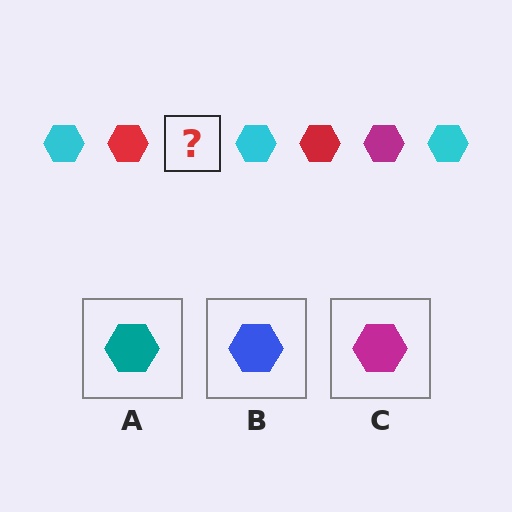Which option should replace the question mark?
Option C.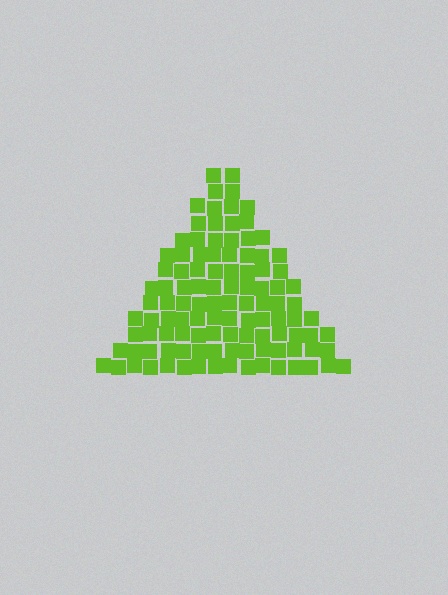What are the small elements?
The small elements are squares.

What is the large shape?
The large shape is a triangle.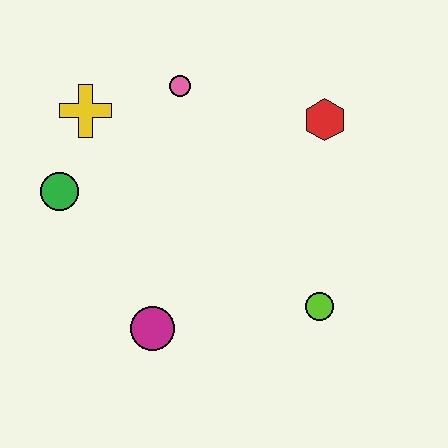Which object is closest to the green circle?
The yellow cross is closest to the green circle.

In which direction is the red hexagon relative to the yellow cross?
The red hexagon is to the right of the yellow cross.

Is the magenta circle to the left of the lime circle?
Yes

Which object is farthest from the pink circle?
The lime circle is farthest from the pink circle.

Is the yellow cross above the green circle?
Yes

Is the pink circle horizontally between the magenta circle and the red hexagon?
Yes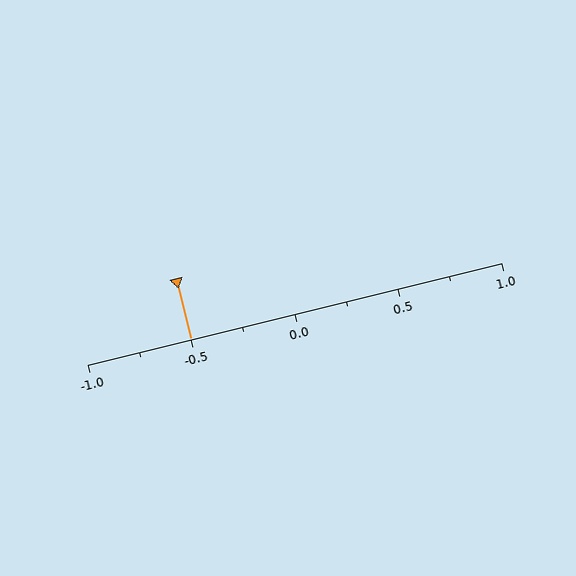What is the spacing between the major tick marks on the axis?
The major ticks are spaced 0.5 apart.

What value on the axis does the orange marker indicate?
The marker indicates approximately -0.5.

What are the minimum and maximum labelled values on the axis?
The axis runs from -1.0 to 1.0.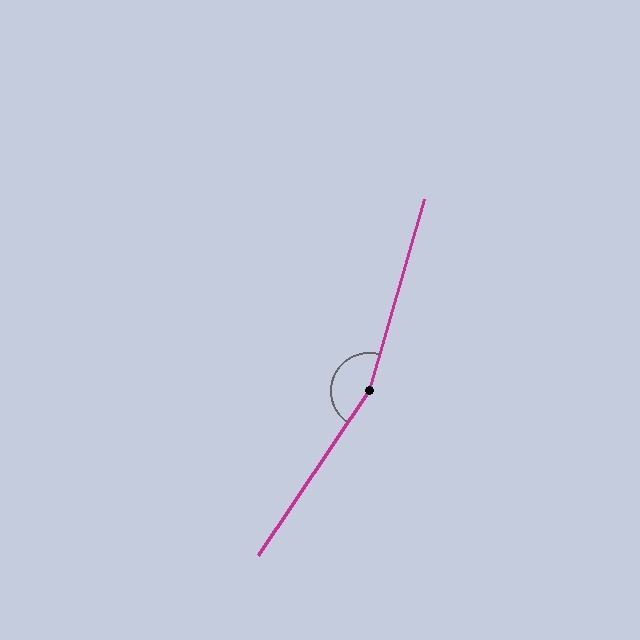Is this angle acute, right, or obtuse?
It is obtuse.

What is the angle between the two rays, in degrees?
Approximately 162 degrees.